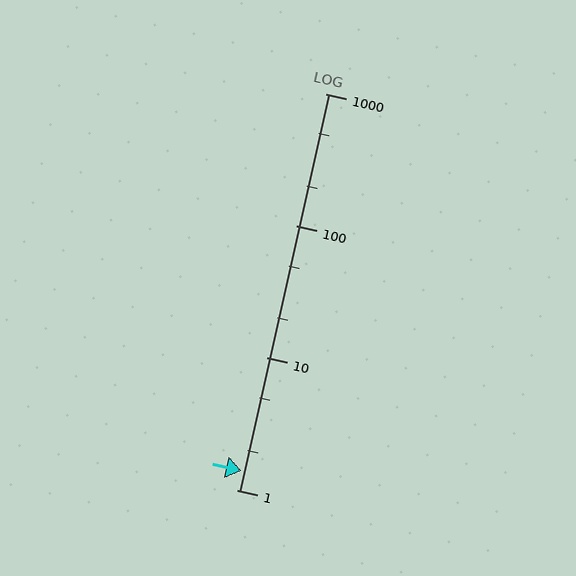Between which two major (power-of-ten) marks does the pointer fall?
The pointer is between 1 and 10.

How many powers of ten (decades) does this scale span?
The scale spans 3 decades, from 1 to 1000.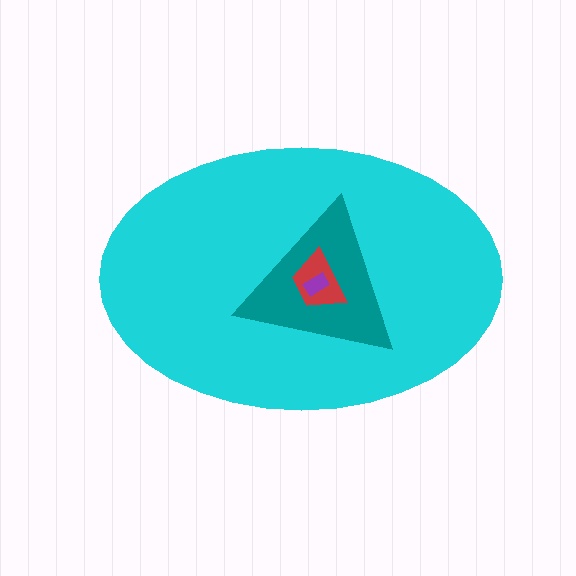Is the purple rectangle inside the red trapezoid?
Yes.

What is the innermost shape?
The purple rectangle.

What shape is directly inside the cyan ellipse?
The teal triangle.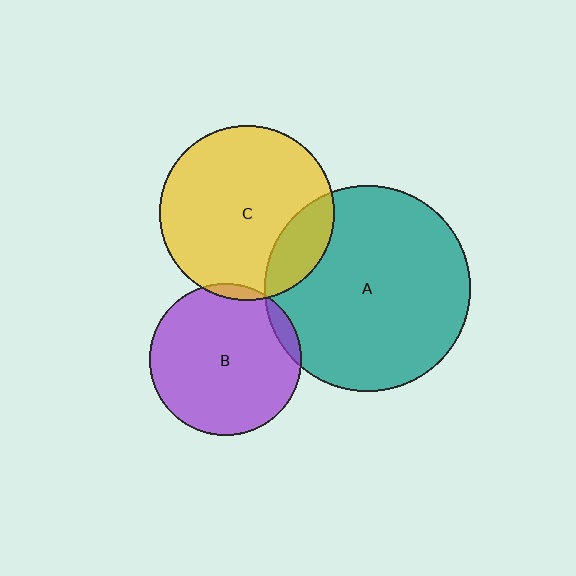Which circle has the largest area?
Circle A (teal).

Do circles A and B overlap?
Yes.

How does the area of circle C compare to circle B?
Approximately 1.3 times.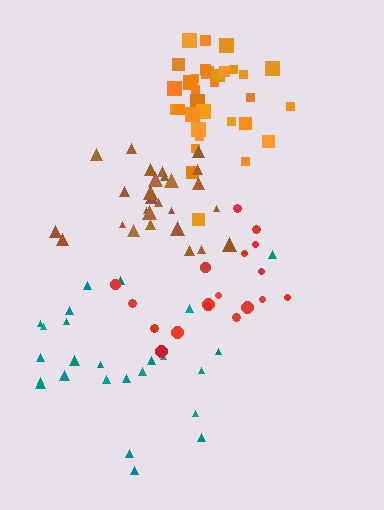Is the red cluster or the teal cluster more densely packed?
Red.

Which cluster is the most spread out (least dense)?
Teal.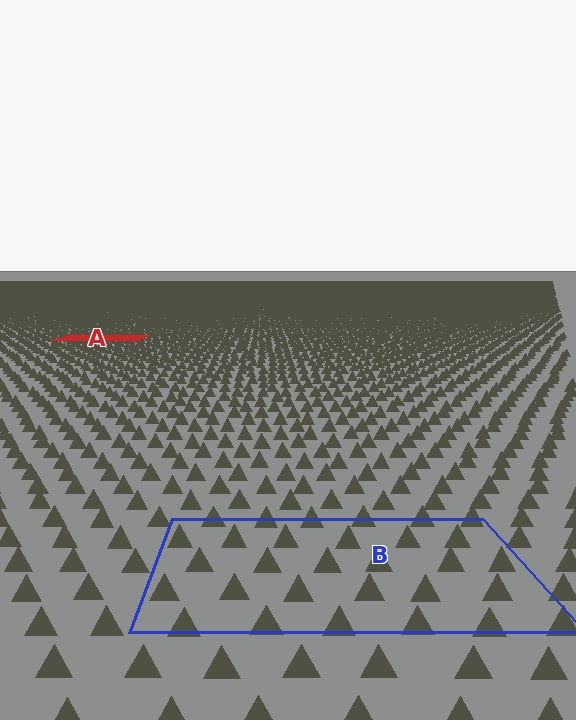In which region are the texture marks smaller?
The texture marks are smaller in region A, because it is farther away.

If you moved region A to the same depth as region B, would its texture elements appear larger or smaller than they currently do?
They would appear larger. At a closer depth, the same texture elements are projected at a bigger on-screen size.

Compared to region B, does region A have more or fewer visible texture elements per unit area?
Region A has more texture elements per unit area — they are packed more densely because it is farther away.